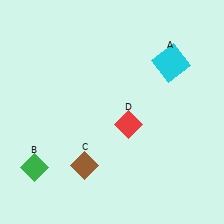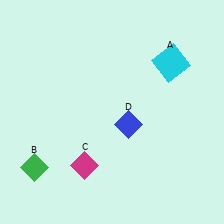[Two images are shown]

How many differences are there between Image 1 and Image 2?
There are 2 differences between the two images.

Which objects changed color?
C changed from brown to magenta. D changed from red to blue.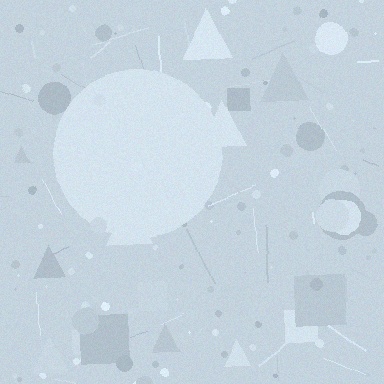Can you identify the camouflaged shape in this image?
The camouflaged shape is a circle.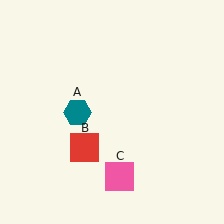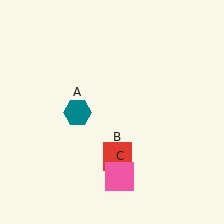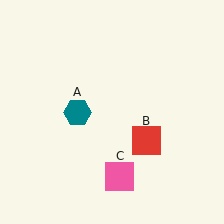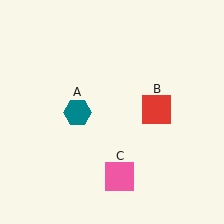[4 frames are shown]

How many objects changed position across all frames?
1 object changed position: red square (object B).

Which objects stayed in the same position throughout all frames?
Teal hexagon (object A) and pink square (object C) remained stationary.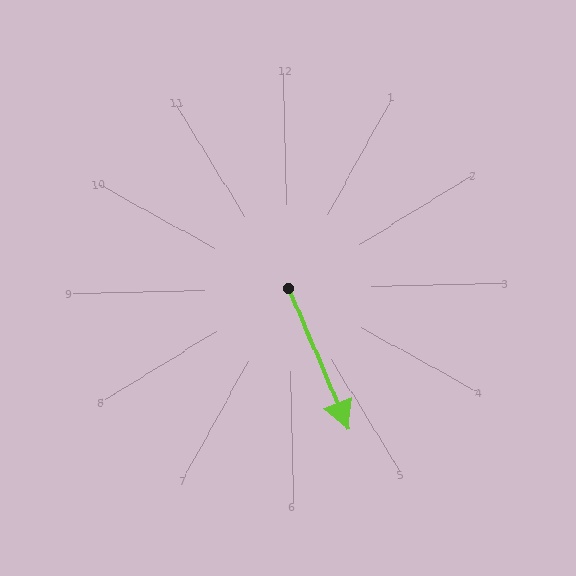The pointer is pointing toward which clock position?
Roughly 5 o'clock.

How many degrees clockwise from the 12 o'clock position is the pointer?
Approximately 158 degrees.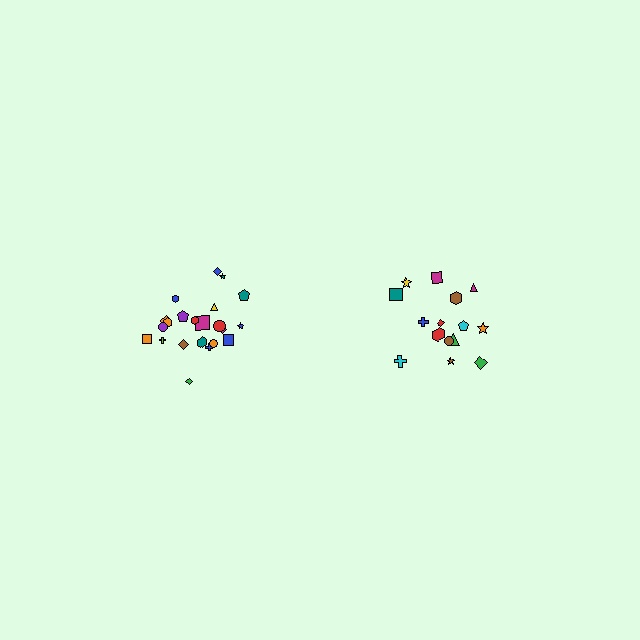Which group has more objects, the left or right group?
The left group.